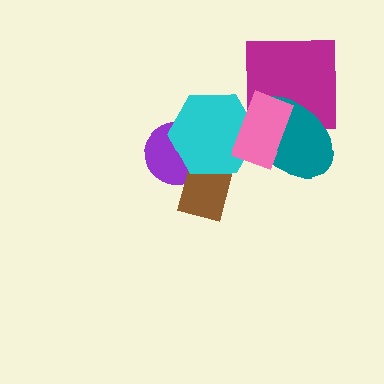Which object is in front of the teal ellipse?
The pink rectangle is in front of the teal ellipse.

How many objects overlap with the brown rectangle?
2 objects overlap with the brown rectangle.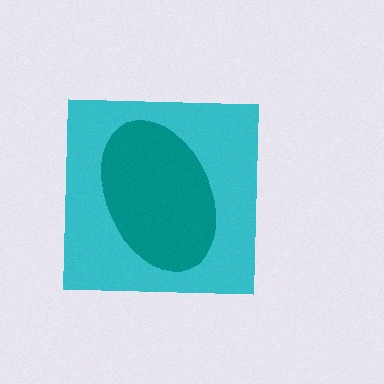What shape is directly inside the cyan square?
The teal ellipse.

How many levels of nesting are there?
2.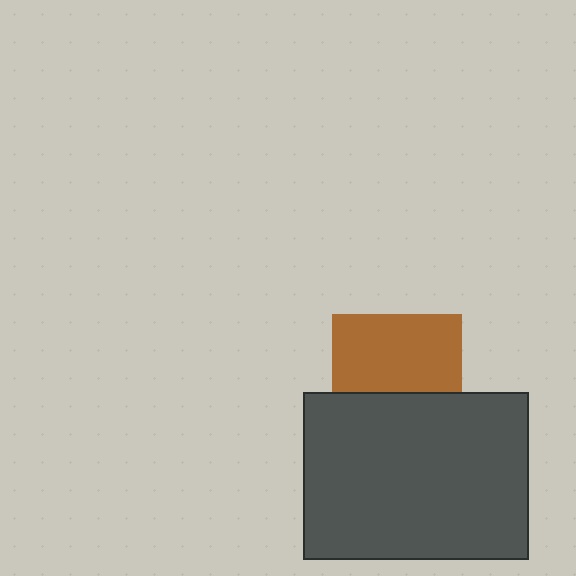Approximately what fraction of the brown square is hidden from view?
Roughly 40% of the brown square is hidden behind the dark gray rectangle.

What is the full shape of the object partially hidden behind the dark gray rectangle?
The partially hidden object is a brown square.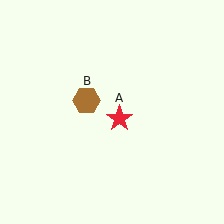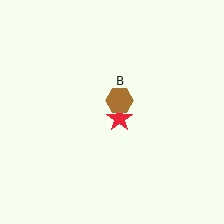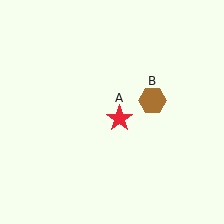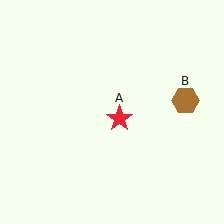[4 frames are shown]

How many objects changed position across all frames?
1 object changed position: brown hexagon (object B).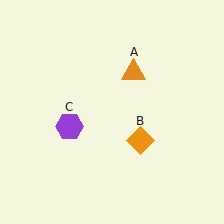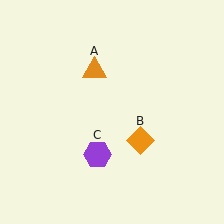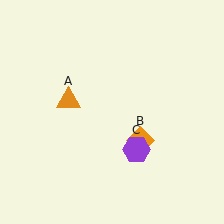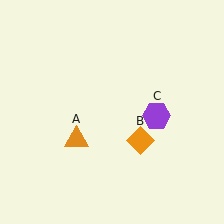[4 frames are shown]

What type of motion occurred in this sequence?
The orange triangle (object A), purple hexagon (object C) rotated counterclockwise around the center of the scene.